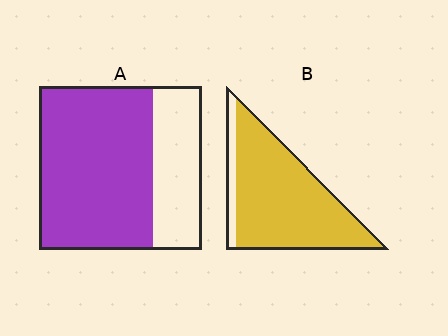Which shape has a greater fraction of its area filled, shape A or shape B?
Shape B.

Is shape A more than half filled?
Yes.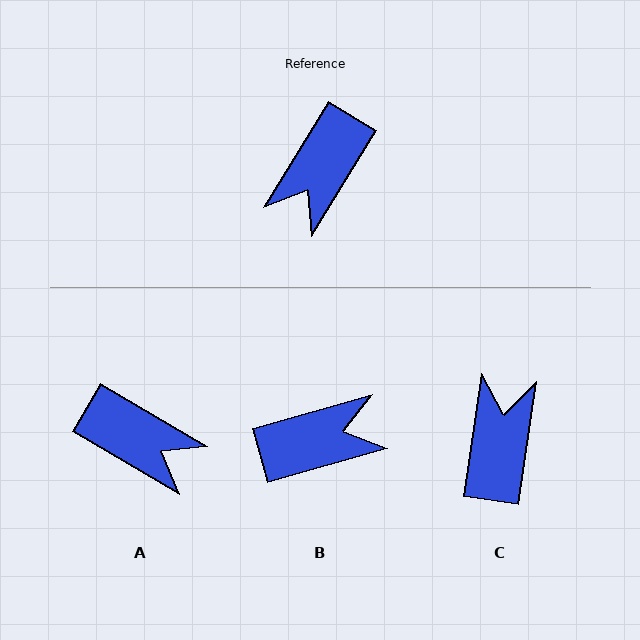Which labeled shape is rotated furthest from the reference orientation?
C, about 157 degrees away.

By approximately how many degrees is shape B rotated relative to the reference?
Approximately 137 degrees counter-clockwise.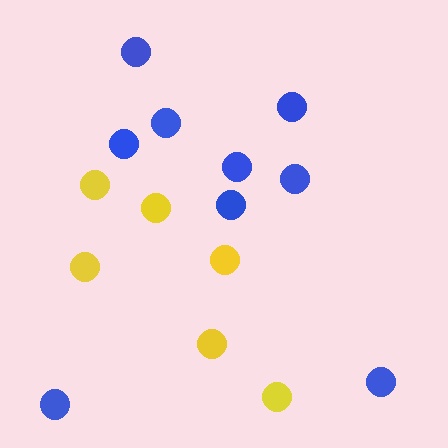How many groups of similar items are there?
There are 2 groups: one group of yellow circles (6) and one group of blue circles (9).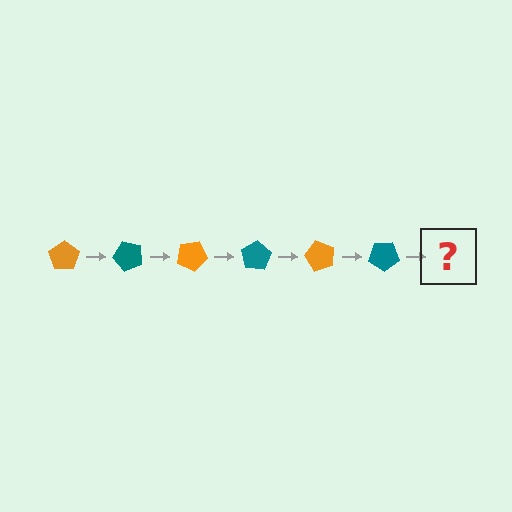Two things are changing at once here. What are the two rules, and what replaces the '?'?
The two rules are that it rotates 50 degrees each step and the color cycles through orange and teal. The '?' should be an orange pentagon, rotated 300 degrees from the start.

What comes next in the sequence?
The next element should be an orange pentagon, rotated 300 degrees from the start.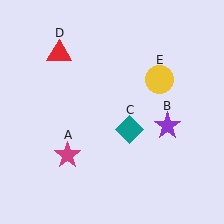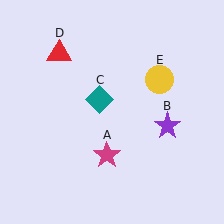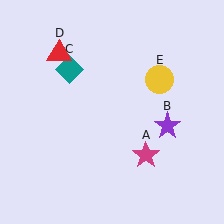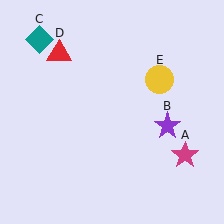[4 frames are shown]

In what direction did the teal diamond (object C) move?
The teal diamond (object C) moved up and to the left.